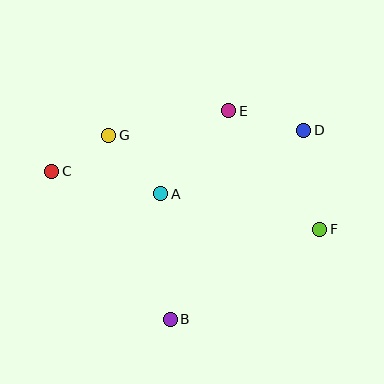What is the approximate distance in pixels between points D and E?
The distance between D and E is approximately 78 pixels.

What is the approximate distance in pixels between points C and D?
The distance between C and D is approximately 256 pixels.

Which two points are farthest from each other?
Points C and F are farthest from each other.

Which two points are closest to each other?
Points C and G are closest to each other.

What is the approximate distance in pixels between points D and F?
The distance between D and F is approximately 100 pixels.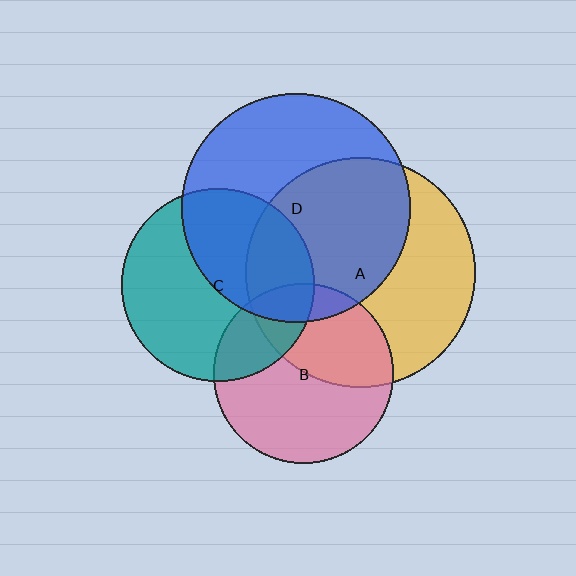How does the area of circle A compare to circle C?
Approximately 1.4 times.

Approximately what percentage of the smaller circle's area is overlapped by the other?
Approximately 25%.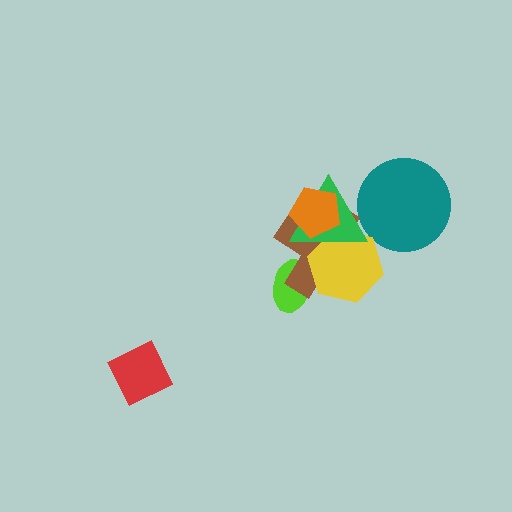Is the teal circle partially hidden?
Yes, it is partially covered by another shape.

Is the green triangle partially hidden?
Yes, it is partially covered by another shape.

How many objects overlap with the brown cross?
4 objects overlap with the brown cross.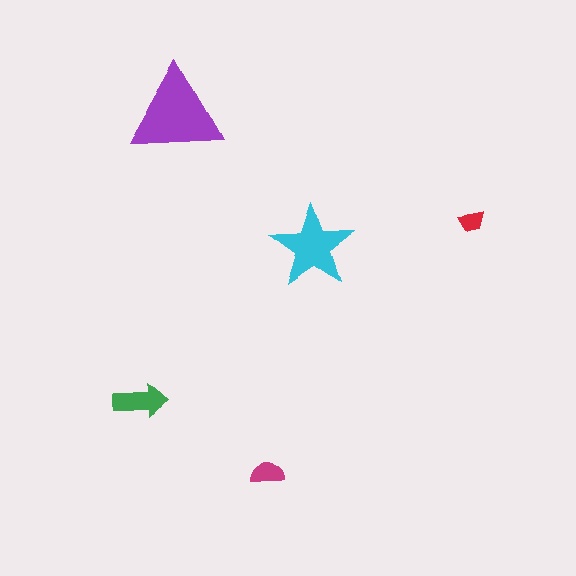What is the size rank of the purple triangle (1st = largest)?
1st.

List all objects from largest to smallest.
The purple triangle, the cyan star, the green arrow, the magenta semicircle, the red trapezoid.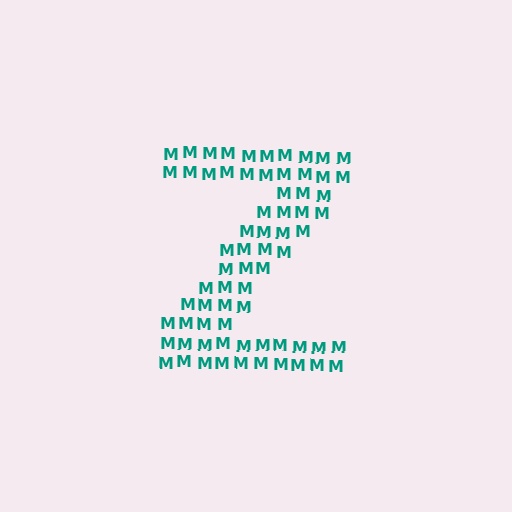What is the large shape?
The large shape is the letter Z.